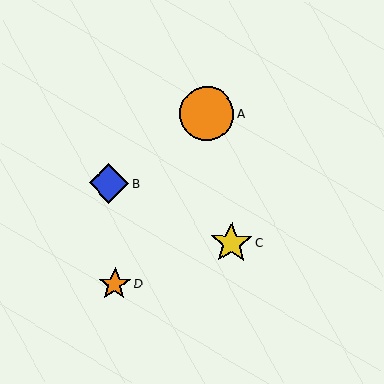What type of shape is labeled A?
Shape A is an orange circle.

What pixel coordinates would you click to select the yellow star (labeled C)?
Click at (231, 243) to select the yellow star C.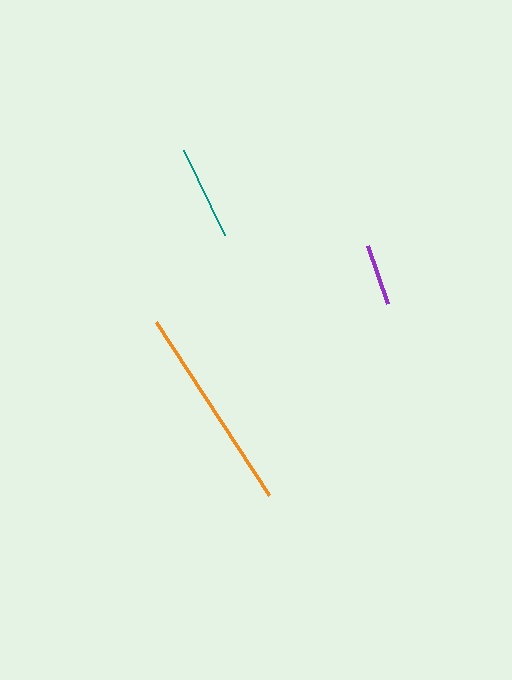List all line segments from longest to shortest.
From longest to shortest: orange, teal, purple.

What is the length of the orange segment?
The orange segment is approximately 206 pixels long.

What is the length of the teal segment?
The teal segment is approximately 94 pixels long.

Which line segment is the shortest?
The purple line is the shortest at approximately 61 pixels.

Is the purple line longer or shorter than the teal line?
The teal line is longer than the purple line.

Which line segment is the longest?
The orange line is the longest at approximately 206 pixels.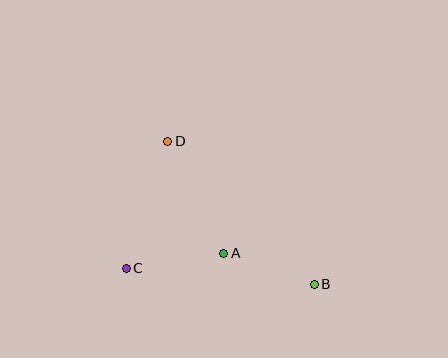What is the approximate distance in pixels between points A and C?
The distance between A and C is approximately 99 pixels.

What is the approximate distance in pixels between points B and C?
The distance between B and C is approximately 189 pixels.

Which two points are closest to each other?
Points A and B are closest to each other.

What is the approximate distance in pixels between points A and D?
The distance between A and D is approximately 125 pixels.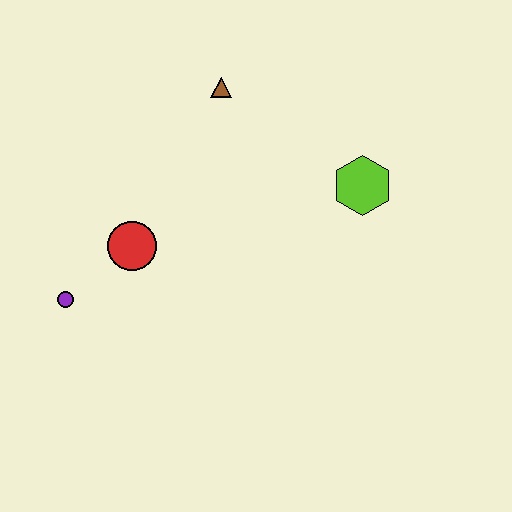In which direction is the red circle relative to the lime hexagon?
The red circle is to the left of the lime hexagon.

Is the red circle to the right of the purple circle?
Yes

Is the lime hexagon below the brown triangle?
Yes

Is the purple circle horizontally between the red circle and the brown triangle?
No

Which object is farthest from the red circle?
The lime hexagon is farthest from the red circle.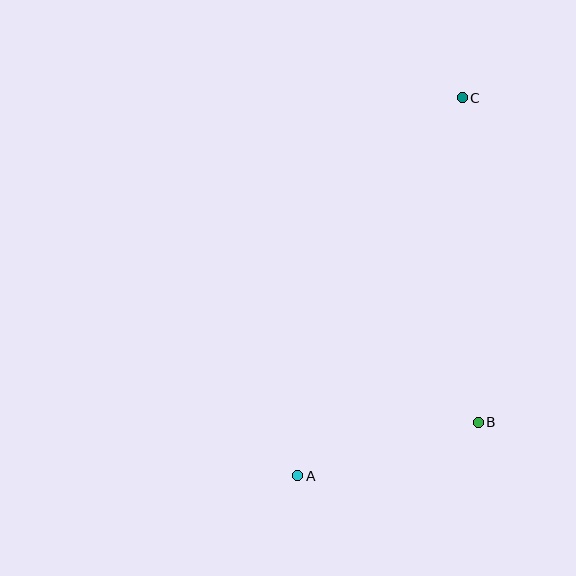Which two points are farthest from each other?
Points A and C are farthest from each other.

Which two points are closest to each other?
Points A and B are closest to each other.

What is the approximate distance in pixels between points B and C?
The distance between B and C is approximately 325 pixels.